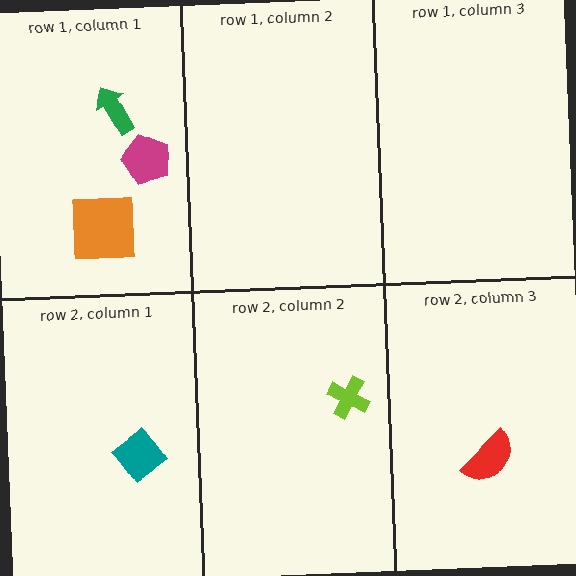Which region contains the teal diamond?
The row 2, column 1 region.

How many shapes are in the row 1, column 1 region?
3.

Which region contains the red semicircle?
The row 2, column 3 region.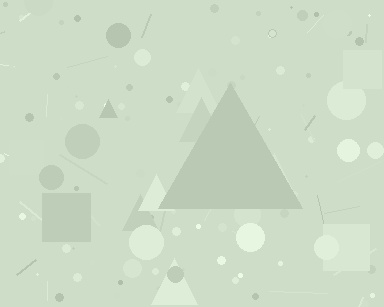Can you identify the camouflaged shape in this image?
The camouflaged shape is a triangle.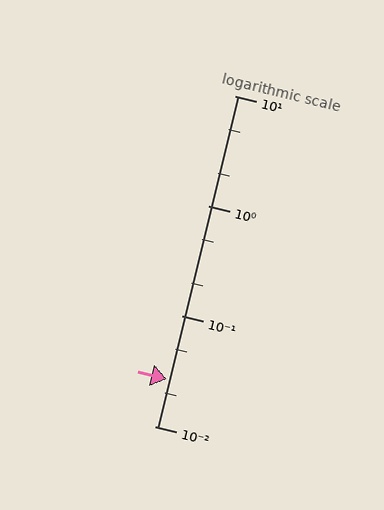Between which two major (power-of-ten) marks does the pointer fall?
The pointer is between 0.01 and 0.1.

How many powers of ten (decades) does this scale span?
The scale spans 3 decades, from 0.01 to 10.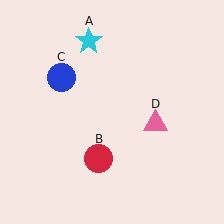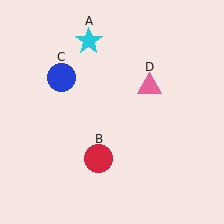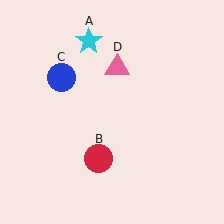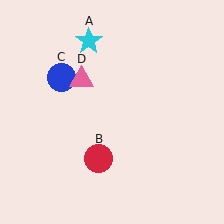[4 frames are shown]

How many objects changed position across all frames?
1 object changed position: pink triangle (object D).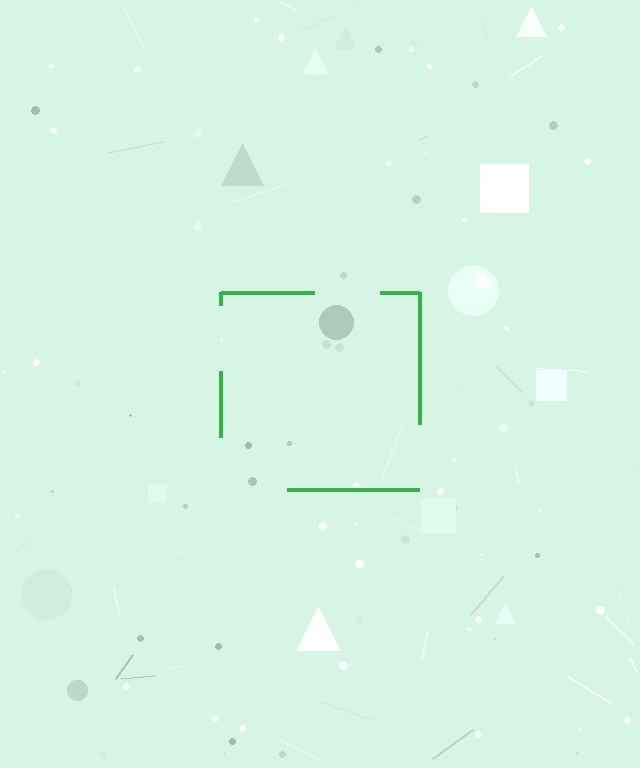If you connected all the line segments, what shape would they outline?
They would outline a square.